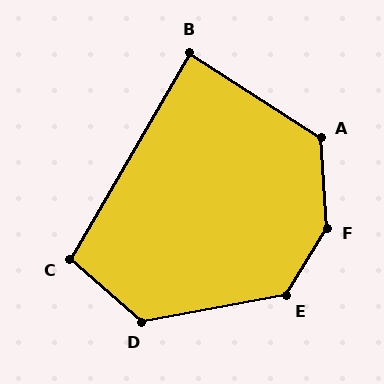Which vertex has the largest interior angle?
F, at approximately 145 degrees.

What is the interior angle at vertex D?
Approximately 128 degrees (obtuse).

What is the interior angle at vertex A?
Approximately 127 degrees (obtuse).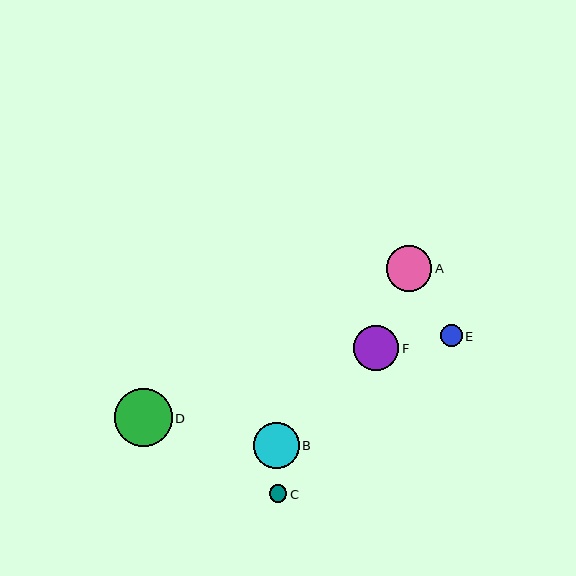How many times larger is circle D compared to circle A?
Circle D is approximately 1.3 times the size of circle A.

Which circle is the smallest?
Circle C is the smallest with a size of approximately 17 pixels.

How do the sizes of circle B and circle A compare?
Circle B and circle A are approximately the same size.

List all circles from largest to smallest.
From largest to smallest: D, B, A, F, E, C.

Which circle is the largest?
Circle D is the largest with a size of approximately 57 pixels.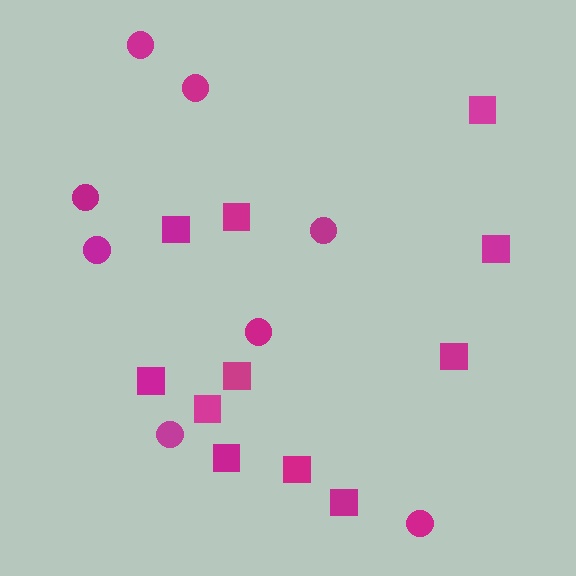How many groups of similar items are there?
There are 2 groups: one group of squares (11) and one group of circles (8).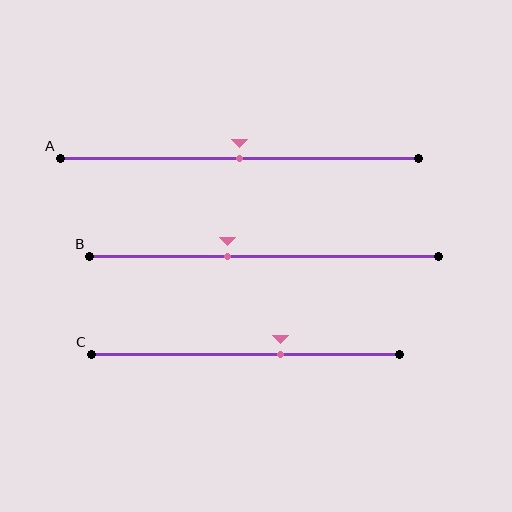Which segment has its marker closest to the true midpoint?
Segment A has its marker closest to the true midpoint.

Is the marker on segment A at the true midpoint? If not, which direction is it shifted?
Yes, the marker on segment A is at the true midpoint.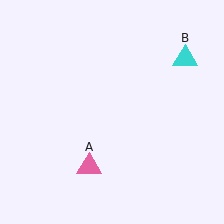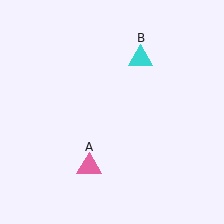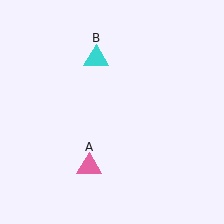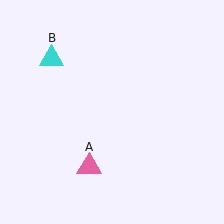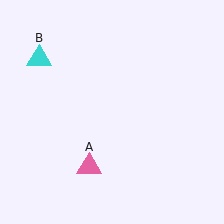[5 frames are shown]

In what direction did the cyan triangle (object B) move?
The cyan triangle (object B) moved left.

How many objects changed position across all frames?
1 object changed position: cyan triangle (object B).